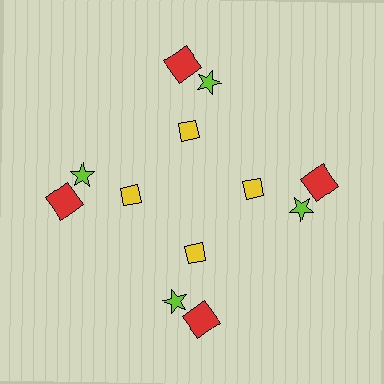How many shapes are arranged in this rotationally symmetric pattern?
There are 12 shapes, arranged in 4 groups of 3.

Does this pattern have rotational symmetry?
Yes, this pattern has 4-fold rotational symmetry. It looks the same after rotating 90 degrees around the center.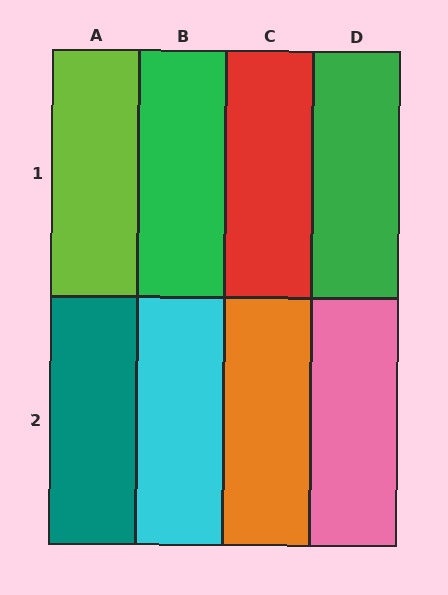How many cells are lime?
1 cell is lime.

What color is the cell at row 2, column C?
Orange.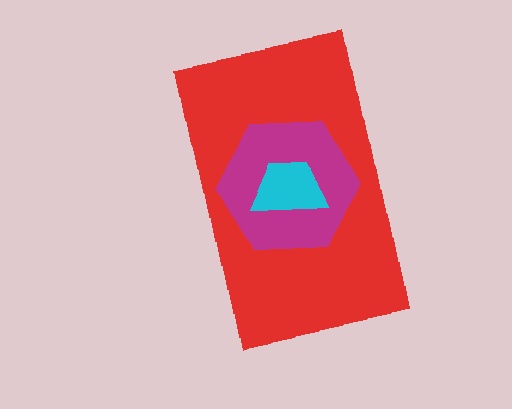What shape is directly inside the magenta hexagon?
The cyan trapezoid.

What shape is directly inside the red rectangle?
The magenta hexagon.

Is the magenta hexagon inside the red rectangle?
Yes.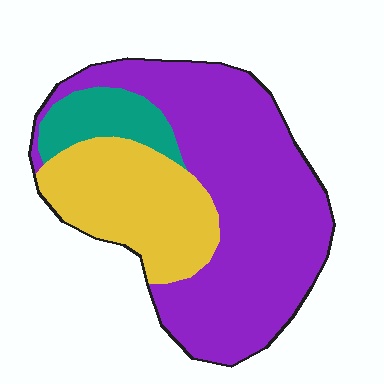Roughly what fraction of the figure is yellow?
Yellow takes up about one quarter (1/4) of the figure.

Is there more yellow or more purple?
Purple.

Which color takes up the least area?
Teal, at roughly 10%.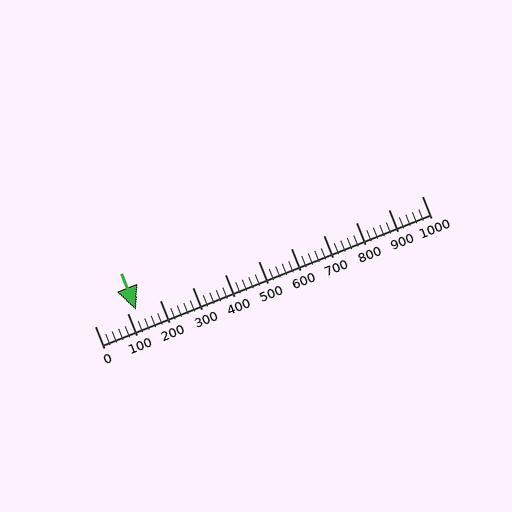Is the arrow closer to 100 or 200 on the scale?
The arrow is closer to 100.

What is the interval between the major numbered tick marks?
The major tick marks are spaced 100 units apart.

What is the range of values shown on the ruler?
The ruler shows values from 0 to 1000.